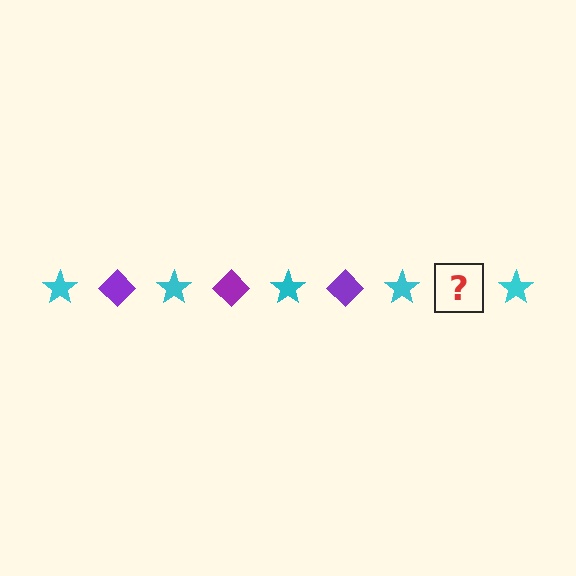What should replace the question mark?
The question mark should be replaced with a purple diamond.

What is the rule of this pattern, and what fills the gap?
The rule is that the pattern alternates between cyan star and purple diamond. The gap should be filled with a purple diamond.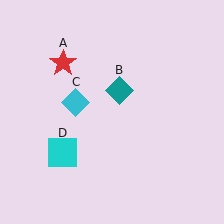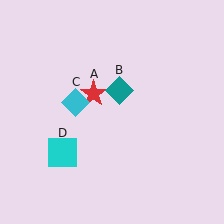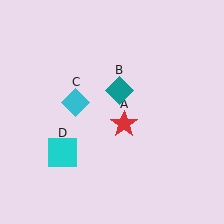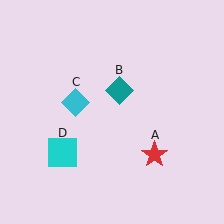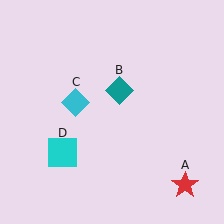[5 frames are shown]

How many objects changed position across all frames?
1 object changed position: red star (object A).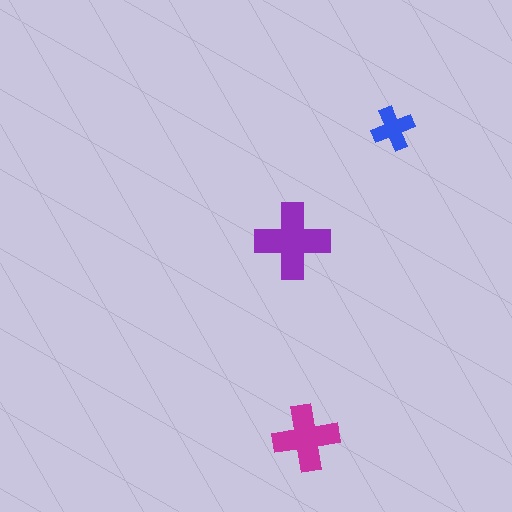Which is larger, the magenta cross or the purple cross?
The purple one.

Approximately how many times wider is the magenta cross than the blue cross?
About 1.5 times wider.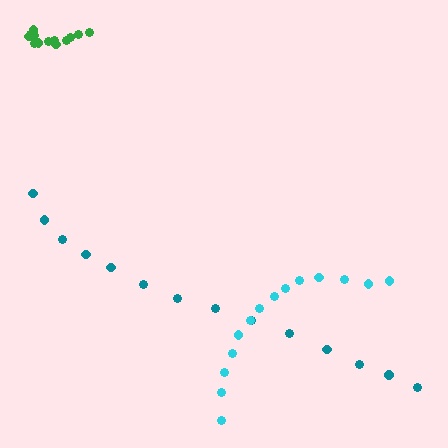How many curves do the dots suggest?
There are 3 distinct paths.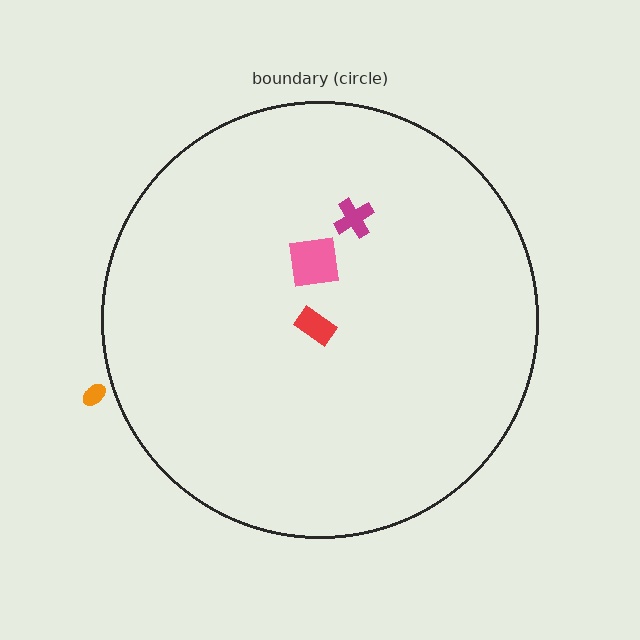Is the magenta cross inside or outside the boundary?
Inside.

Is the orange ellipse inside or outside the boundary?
Outside.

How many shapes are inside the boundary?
3 inside, 1 outside.